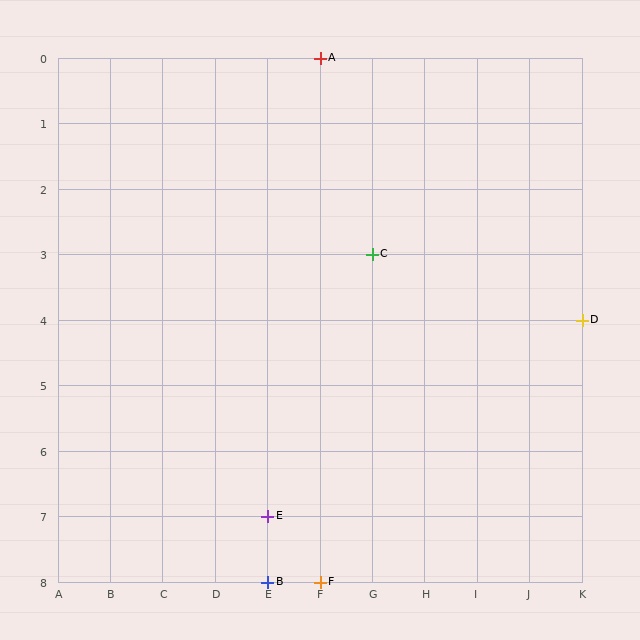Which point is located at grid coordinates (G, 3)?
Point C is at (G, 3).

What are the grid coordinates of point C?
Point C is at grid coordinates (G, 3).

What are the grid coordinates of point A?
Point A is at grid coordinates (F, 0).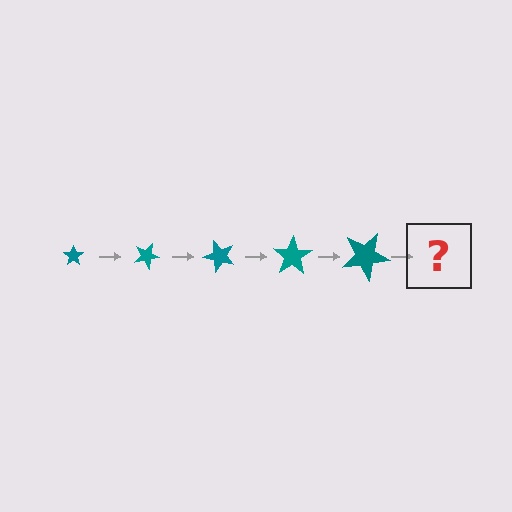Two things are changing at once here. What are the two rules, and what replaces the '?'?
The two rules are that the star grows larger each step and it rotates 25 degrees each step. The '?' should be a star, larger than the previous one and rotated 125 degrees from the start.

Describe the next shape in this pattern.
It should be a star, larger than the previous one and rotated 125 degrees from the start.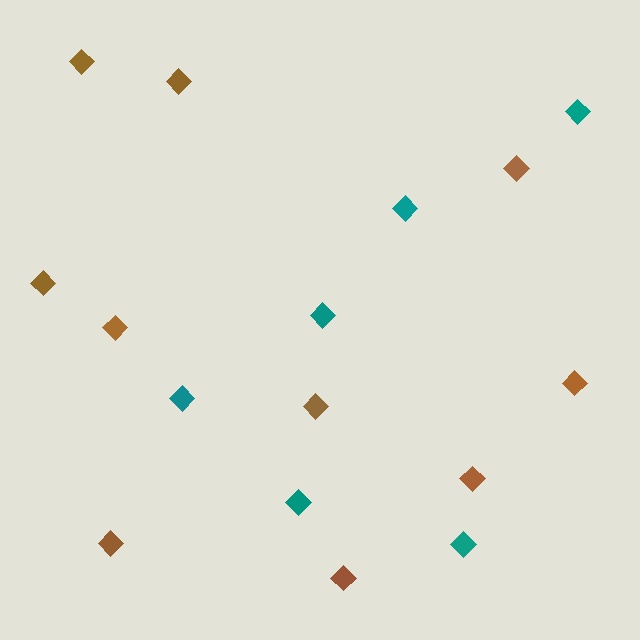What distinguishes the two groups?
There are 2 groups: one group of brown diamonds (10) and one group of teal diamonds (6).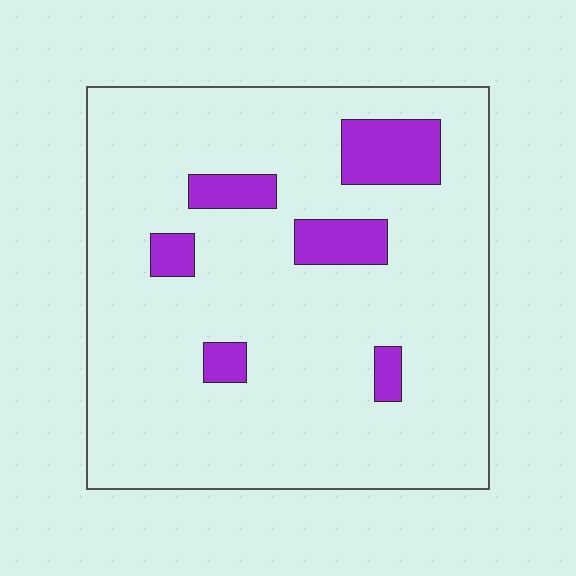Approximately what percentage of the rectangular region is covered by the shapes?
Approximately 10%.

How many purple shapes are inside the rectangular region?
6.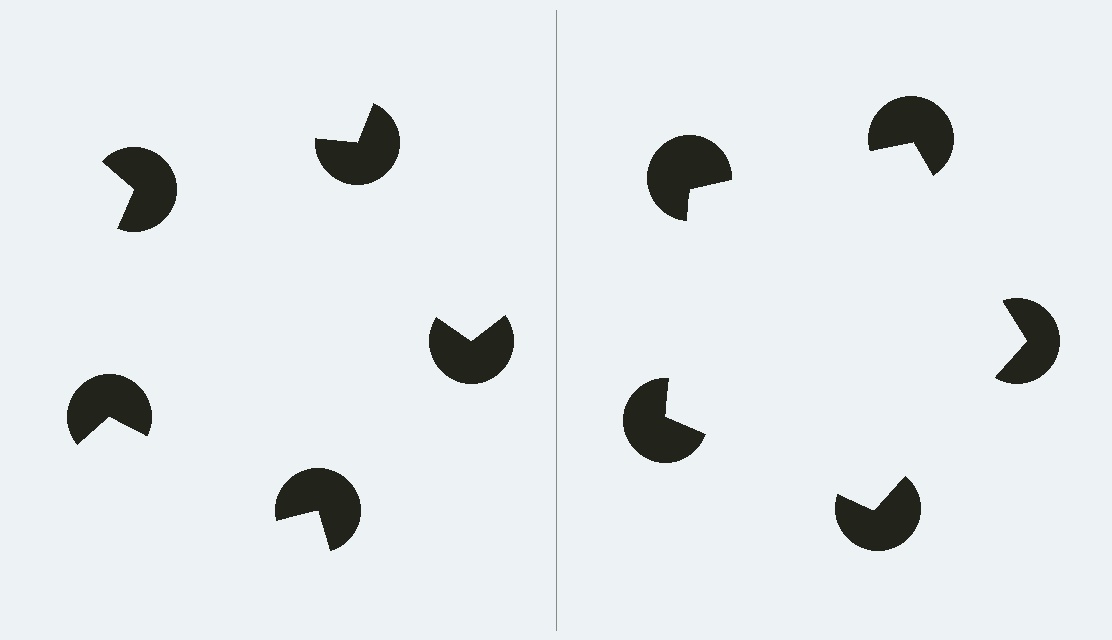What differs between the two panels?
The pac-man discs are positioned identically on both sides; only the wedge orientations differ. On the right they align to a pentagon; on the left they are misaligned.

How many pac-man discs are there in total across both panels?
10 — 5 on each side.